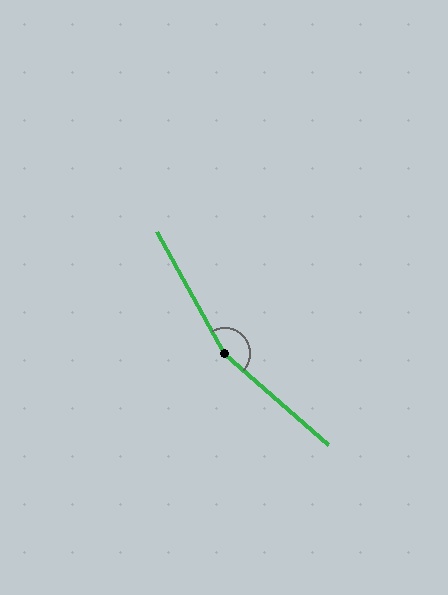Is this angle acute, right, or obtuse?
It is obtuse.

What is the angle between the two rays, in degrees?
Approximately 161 degrees.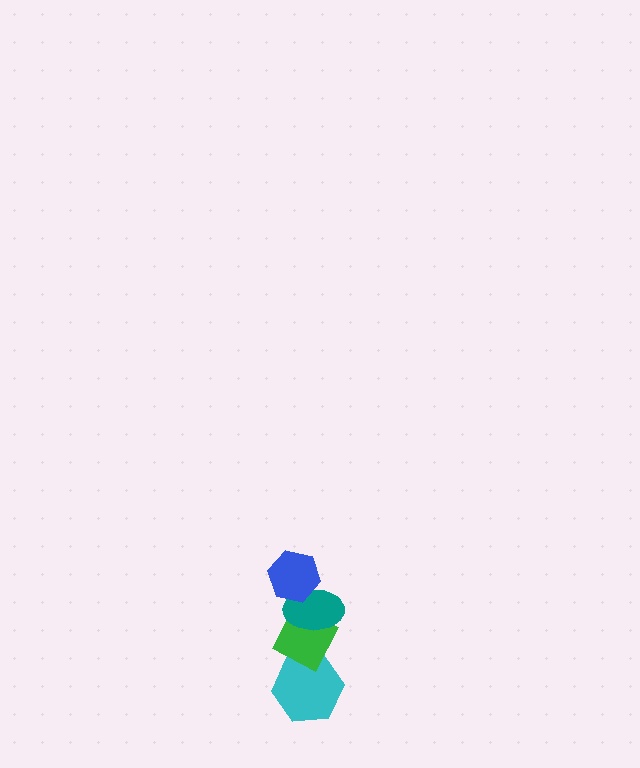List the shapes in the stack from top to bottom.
From top to bottom: the blue hexagon, the teal ellipse, the green diamond, the cyan hexagon.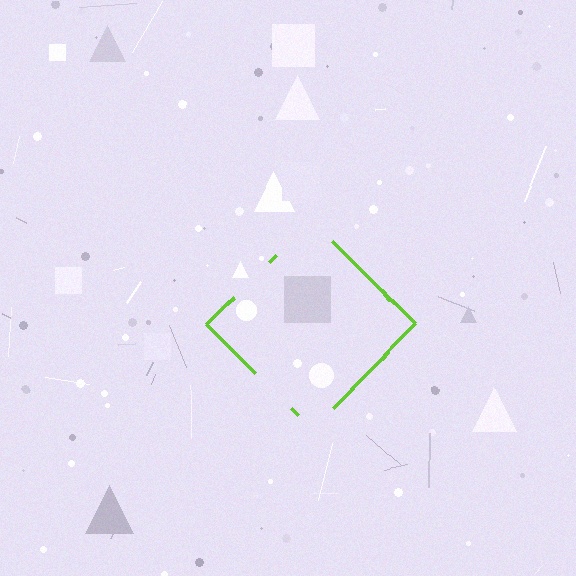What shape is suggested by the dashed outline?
The dashed outline suggests a diamond.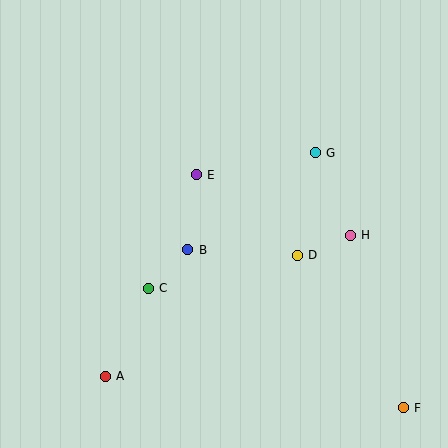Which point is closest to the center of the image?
Point B at (188, 250) is closest to the center.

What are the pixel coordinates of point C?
Point C is at (148, 288).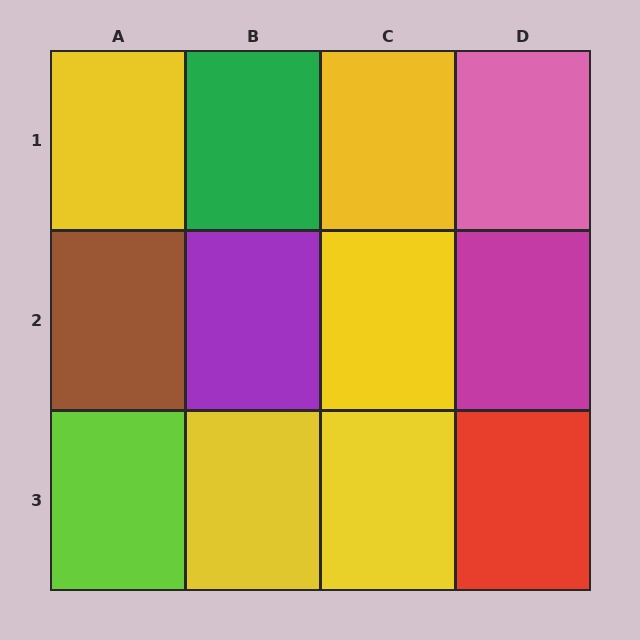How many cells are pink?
1 cell is pink.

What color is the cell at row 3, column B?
Yellow.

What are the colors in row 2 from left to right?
Brown, purple, yellow, magenta.